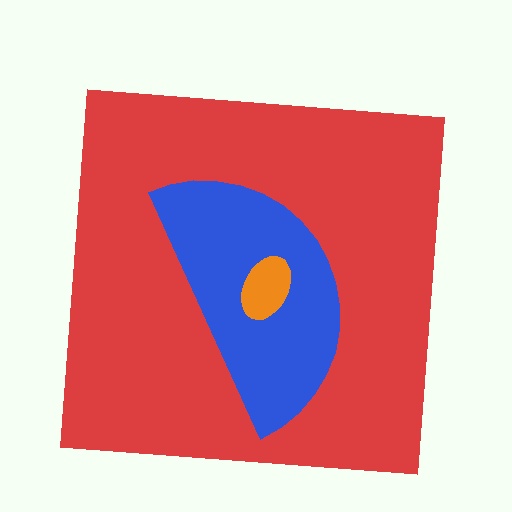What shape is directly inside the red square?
The blue semicircle.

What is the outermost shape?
The red square.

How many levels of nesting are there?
3.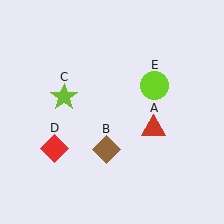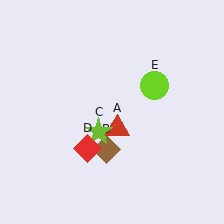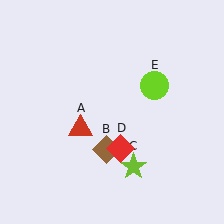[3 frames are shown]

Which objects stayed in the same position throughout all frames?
Brown diamond (object B) and lime circle (object E) remained stationary.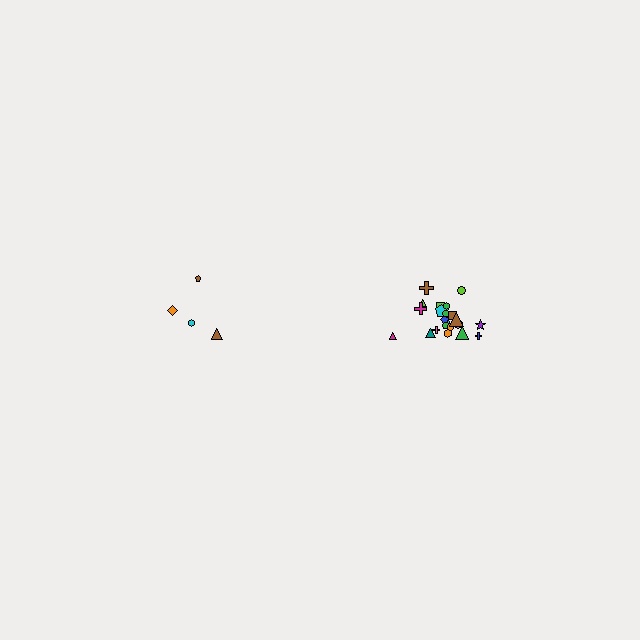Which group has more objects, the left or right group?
The right group.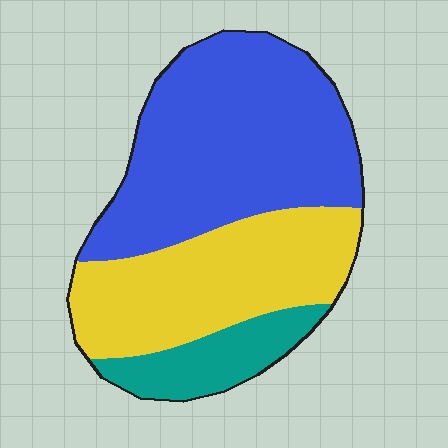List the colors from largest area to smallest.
From largest to smallest: blue, yellow, teal.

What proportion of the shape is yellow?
Yellow takes up about three eighths (3/8) of the shape.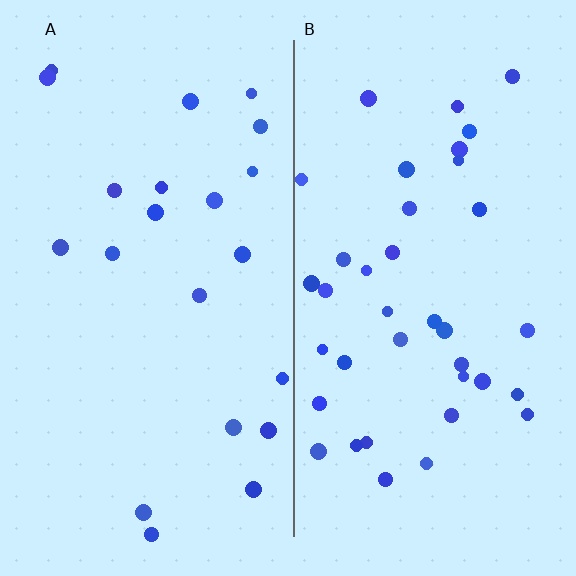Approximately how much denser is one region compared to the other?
Approximately 1.8× — region B over region A.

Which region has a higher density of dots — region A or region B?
B (the right).